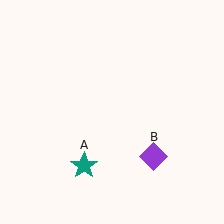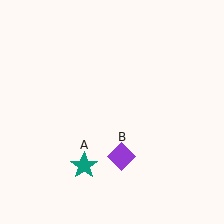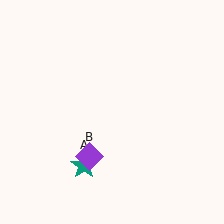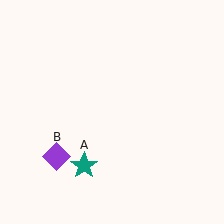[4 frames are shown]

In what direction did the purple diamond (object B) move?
The purple diamond (object B) moved left.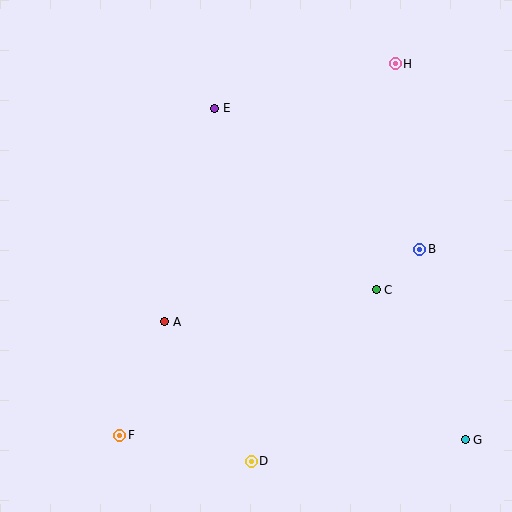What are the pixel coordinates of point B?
Point B is at (420, 249).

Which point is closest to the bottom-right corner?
Point G is closest to the bottom-right corner.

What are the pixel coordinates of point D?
Point D is at (251, 461).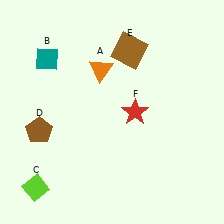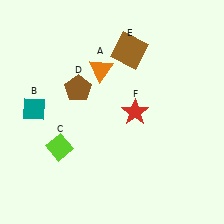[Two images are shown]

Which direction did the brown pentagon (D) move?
The brown pentagon (D) moved up.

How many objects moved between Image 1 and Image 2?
3 objects moved between the two images.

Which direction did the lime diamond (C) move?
The lime diamond (C) moved up.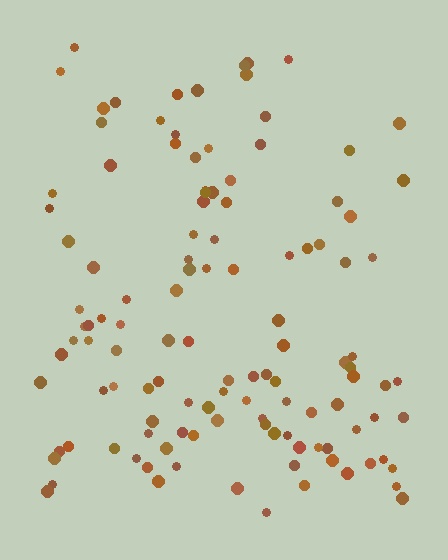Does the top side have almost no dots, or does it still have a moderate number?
Still a moderate number, just noticeably fewer than the bottom.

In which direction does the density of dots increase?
From top to bottom, with the bottom side densest.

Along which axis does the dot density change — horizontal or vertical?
Vertical.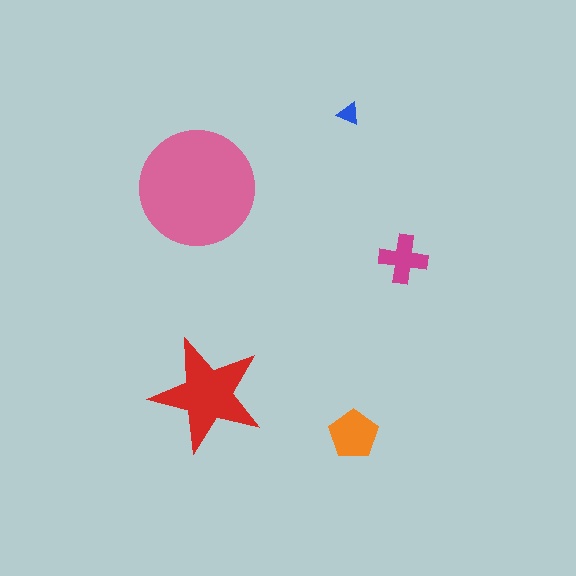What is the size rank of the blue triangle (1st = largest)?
5th.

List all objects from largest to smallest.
The pink circle, the red star, the orange pentagon, the magenta cross, the blue triangle.